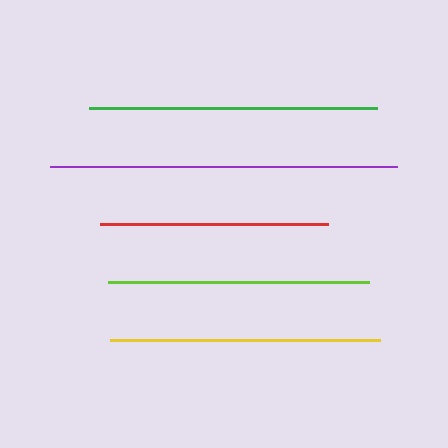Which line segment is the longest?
The purple line is the longest at approximately 348 pixels.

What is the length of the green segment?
The green segment is approximately 288 pixels long.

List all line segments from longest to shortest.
From longest to shortest: purple, green, yellow, lime, red.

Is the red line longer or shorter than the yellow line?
The yellow line is longer than the red line.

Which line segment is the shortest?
The red line is the shortest at approximately 228 pixels.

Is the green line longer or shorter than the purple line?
The purple line is longer than the green line.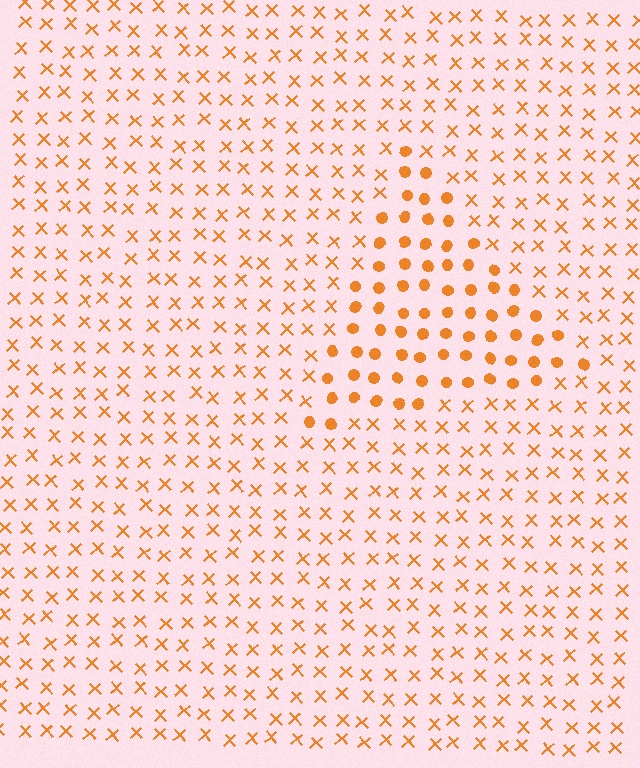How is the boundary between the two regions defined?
The boundary is defined by a change in element shape: circles inside vs. X marks outside. All elements share the same color and spacing.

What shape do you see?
I see a triangle.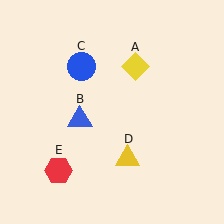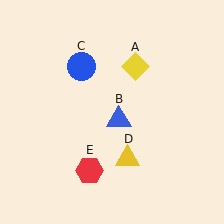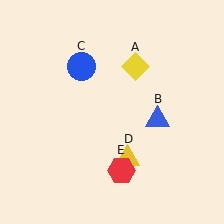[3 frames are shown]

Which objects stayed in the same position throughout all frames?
Yellow diamond (object A) and blue circle (object C) and yellow triangle (object D) remained stationary.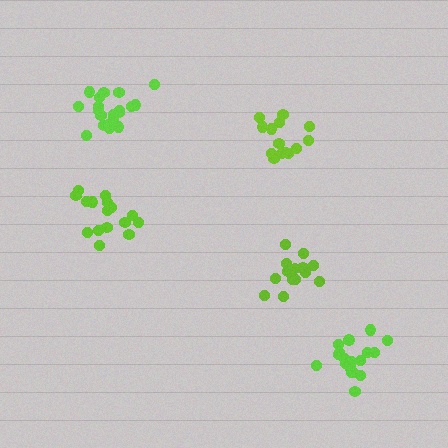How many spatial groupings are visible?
There are 5 spatial groupings.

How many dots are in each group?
Group 1: 14 dots, Group 2: 20 dots, Group 3: 14 dots, Group 4: 19 dots, Group 5: 16 dots (83 total).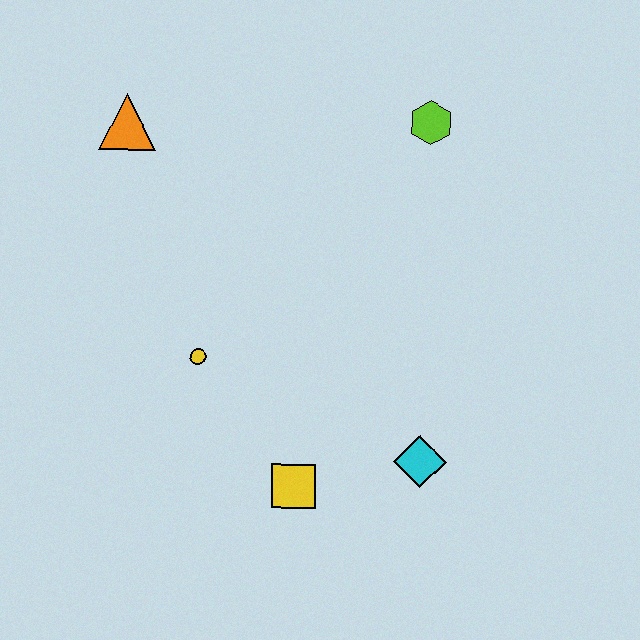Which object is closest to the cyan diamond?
The yellow square is closest to the cyan diamond.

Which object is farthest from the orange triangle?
The cyan diamond is farthest from the orange triangle.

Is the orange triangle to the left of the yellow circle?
Yes